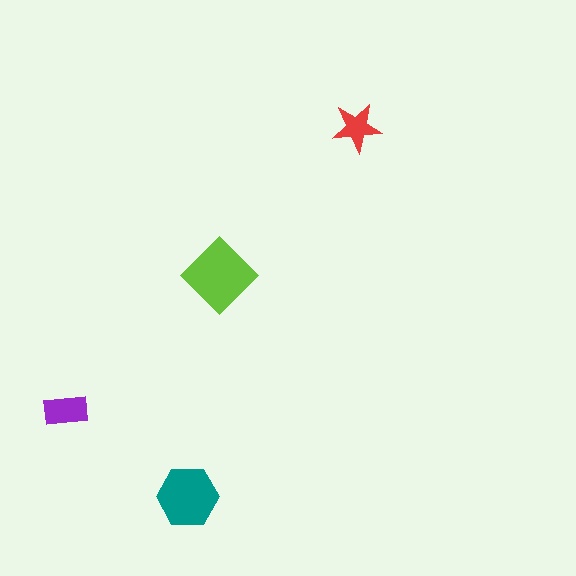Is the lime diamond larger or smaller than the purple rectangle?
Larger.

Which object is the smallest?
The red star.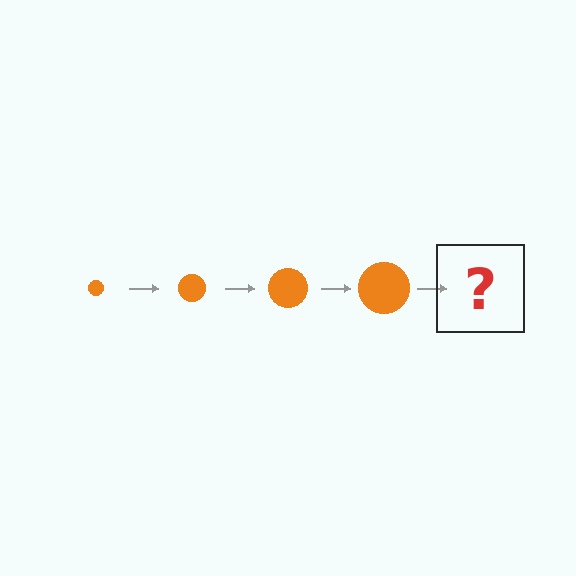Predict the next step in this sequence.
The next step is an orange circle, larger than the previous one.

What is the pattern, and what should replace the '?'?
The pattern is that the circle gets progressively larger each step. The '?' should be an orange circle, larger than the previous one.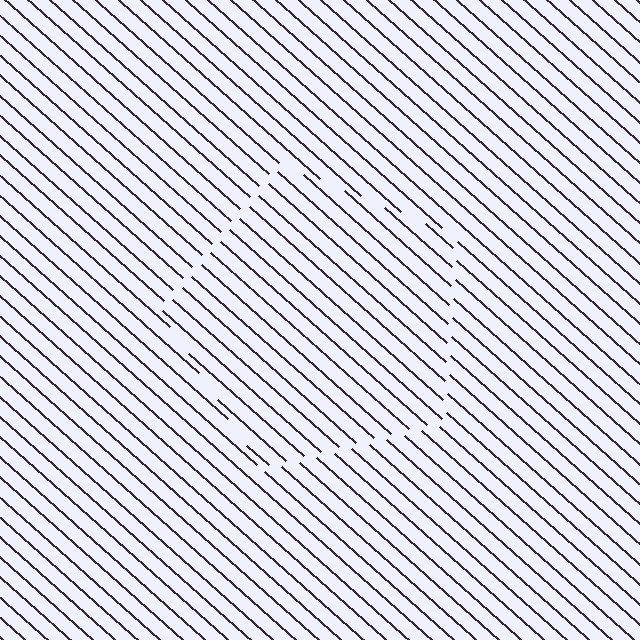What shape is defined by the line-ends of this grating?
An illusory pentagon. The interior of the shape contains the same grating, shifted by half a period — the contour is defined by the phase discontinuity where line-ends from the inner and outer gratings abut.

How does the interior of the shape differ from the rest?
The interior of the shape contains the same grating, shifted by half a period — the contour is defined by the phase discontinuity where line-ends from the inner and outer gratings abut.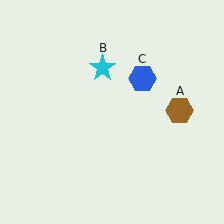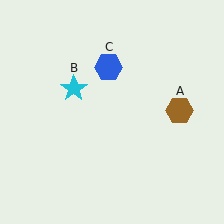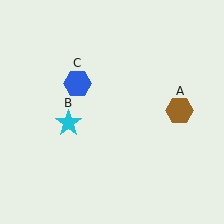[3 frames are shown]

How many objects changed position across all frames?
2 objects changed position: cyan star (object B), blue hexagon (object C).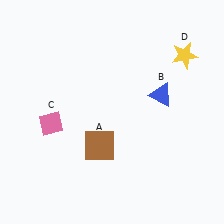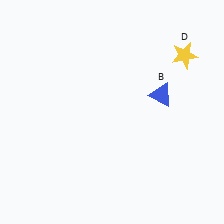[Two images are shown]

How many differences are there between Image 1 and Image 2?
There are 2 differences between the two images.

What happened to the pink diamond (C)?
The pink diamond (C) was removed in Image 2. It was in the bottom-left area of Image 1.